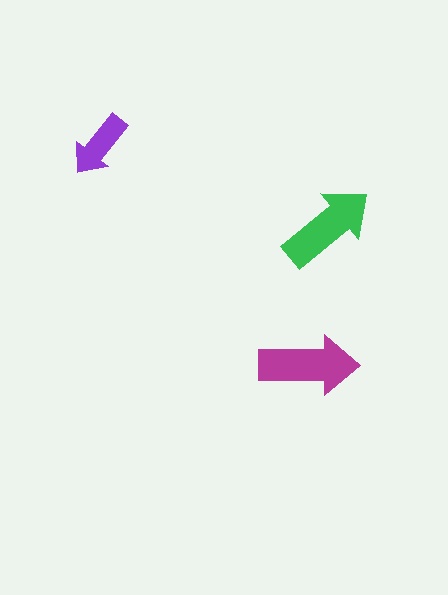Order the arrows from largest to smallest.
the magenta one, the green one, the purple one.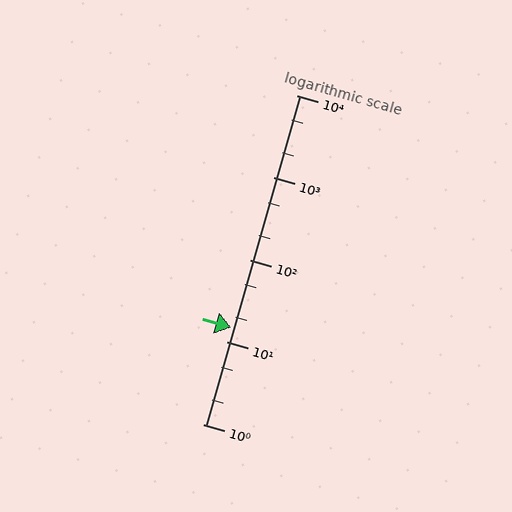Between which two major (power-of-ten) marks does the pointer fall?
The pointer is between 10 and 100.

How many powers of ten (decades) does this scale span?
The scale spans 4 decades, from 1 to 10000.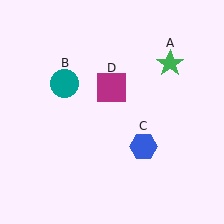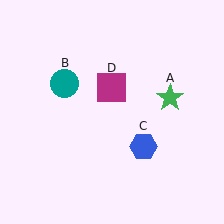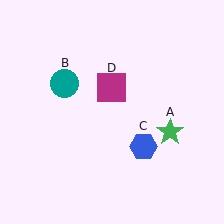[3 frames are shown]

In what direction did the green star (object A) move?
The green star (object A) moved down.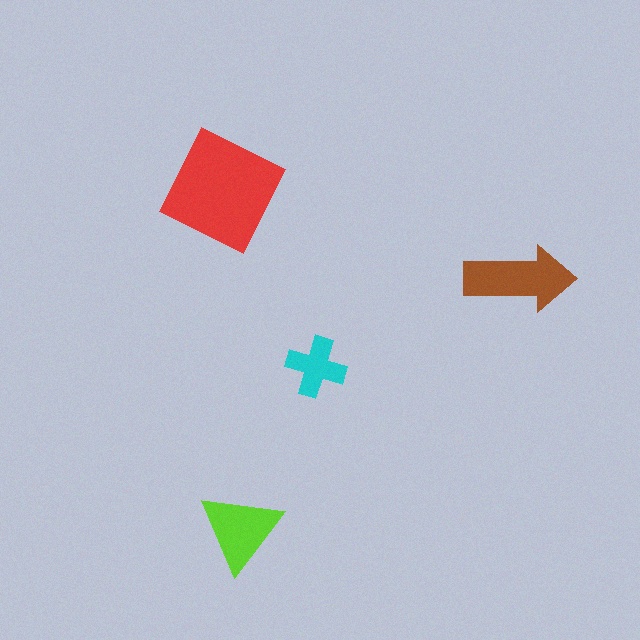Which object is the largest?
The red square.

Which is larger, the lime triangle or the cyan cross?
The lime triangle.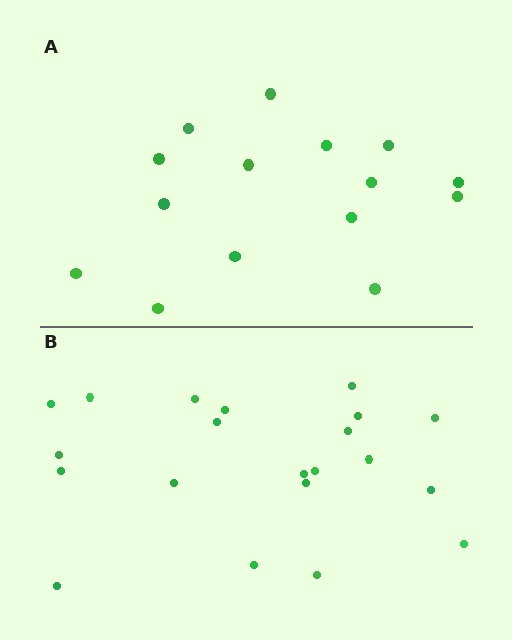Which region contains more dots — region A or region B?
Region B (the bottom region) has more dots.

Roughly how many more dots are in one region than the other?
Region B has about 6 more dots than region A.